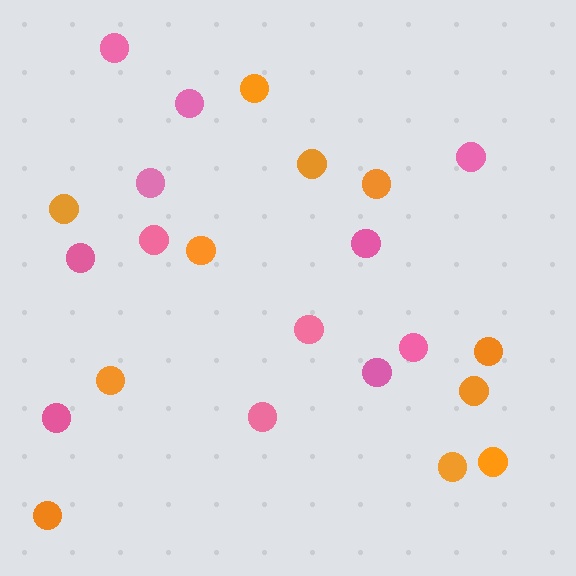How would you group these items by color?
There are 2 groups: one group of pink circles (12) and one group of orange circles (11).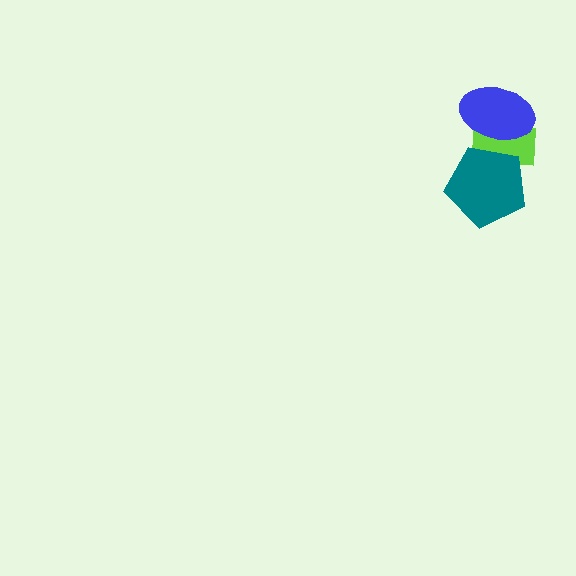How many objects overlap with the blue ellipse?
2 objects overlap with the blue ellipse.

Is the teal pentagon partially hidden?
No, no other shape covers it.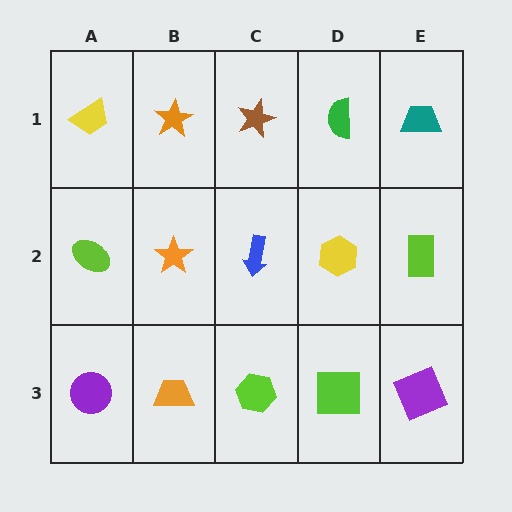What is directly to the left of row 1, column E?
A green semicircle.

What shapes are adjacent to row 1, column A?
A lime ellipse (row 2, column A), an orange star (row 1, column B).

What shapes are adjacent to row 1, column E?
A lime rectangle (row 2, column E), a green semicircle (row 1, column D).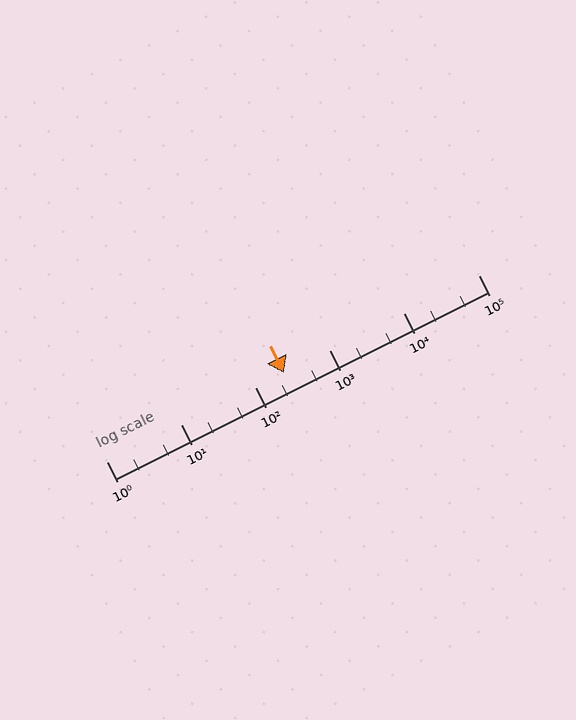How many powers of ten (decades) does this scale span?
The scale spans 5 decades, from 1 to 100000.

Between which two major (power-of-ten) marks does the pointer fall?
The pointer is between 100 and 1000.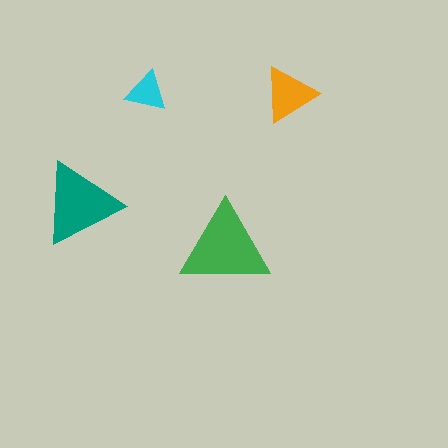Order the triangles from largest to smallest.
the green one, the teal one, the orange one, the cyan one.